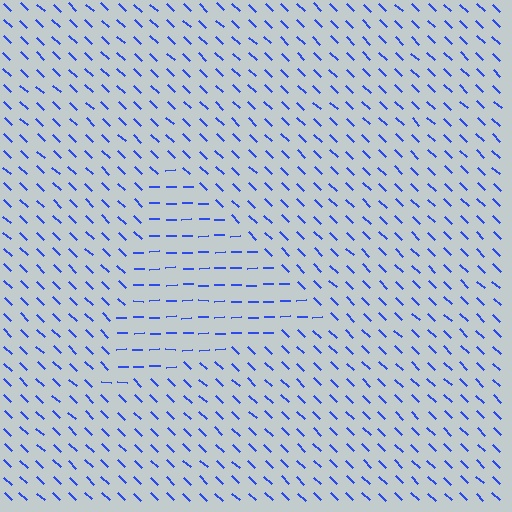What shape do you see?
I see a triangle.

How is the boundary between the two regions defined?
The boundary is defined purely by a change in line orientation (approximately 45 degrees difference). All lines are the same color and thickness.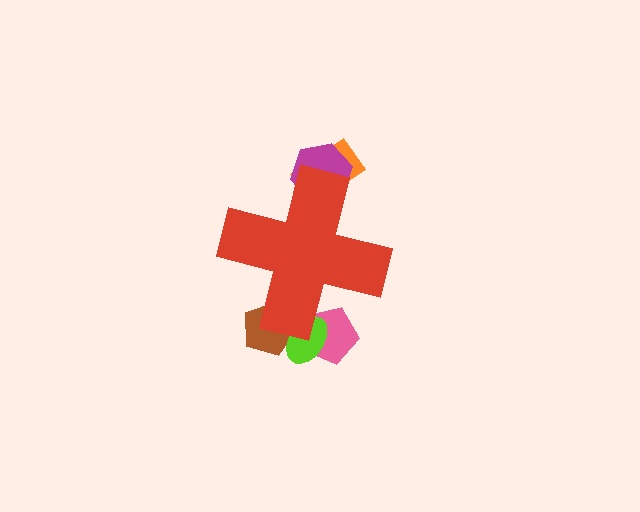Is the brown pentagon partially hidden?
Yes, the brown pentagon is partially hidden behind the red cross.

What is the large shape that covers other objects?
A red cross.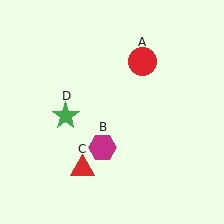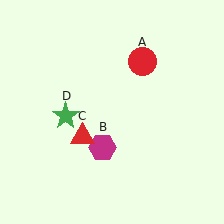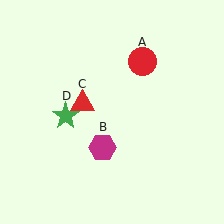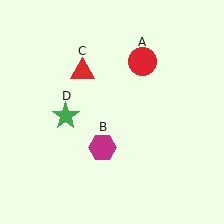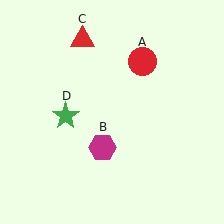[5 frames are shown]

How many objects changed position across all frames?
1 object changed position: red triangle (object C).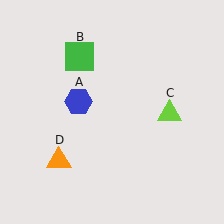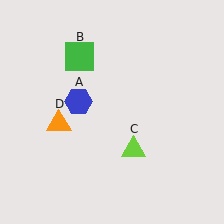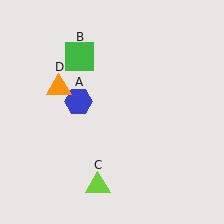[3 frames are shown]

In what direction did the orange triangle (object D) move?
The orange triangle (object D) moved up.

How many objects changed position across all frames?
2 objects changed position: lime triangle (object C), orange triangle (object D).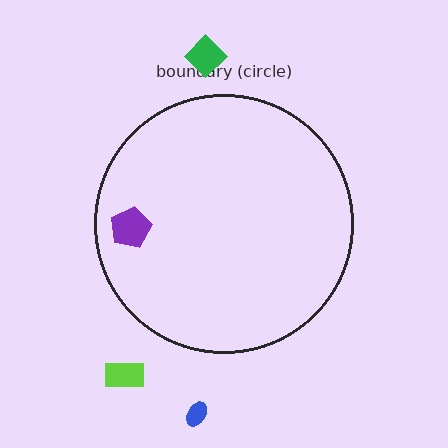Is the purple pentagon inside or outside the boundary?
Inside.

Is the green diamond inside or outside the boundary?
Outside.